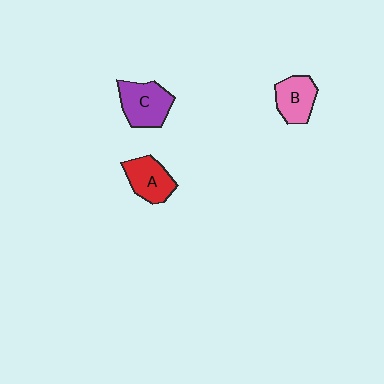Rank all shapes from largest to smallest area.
From largest to smallest: C (purple), A (red), B (pink).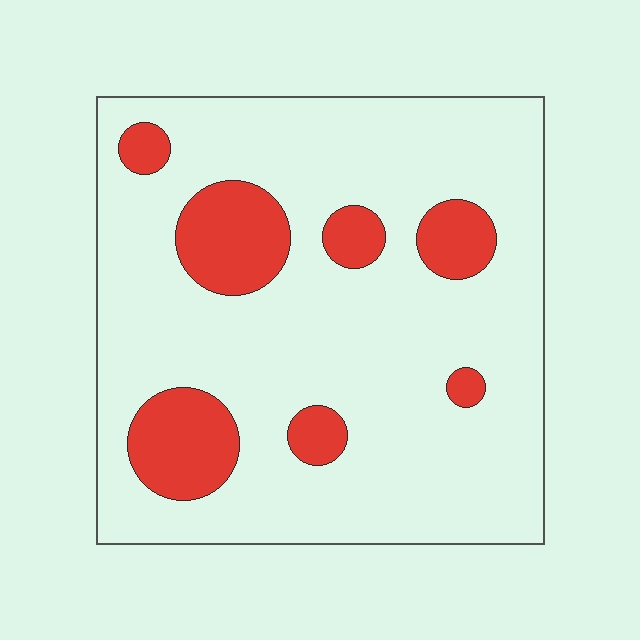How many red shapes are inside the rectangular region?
7.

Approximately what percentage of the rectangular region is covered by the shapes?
Approximately 20%.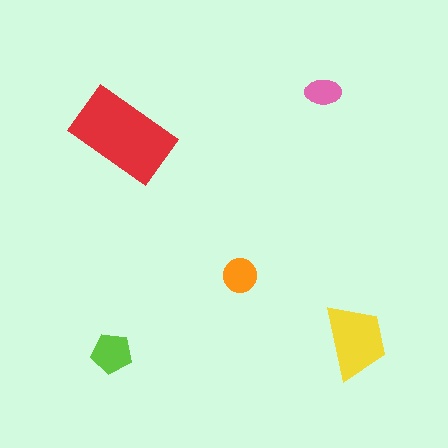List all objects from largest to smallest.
The red rectangle, the yellow trapezoid, the lime pentagon, the orange circle, the pink ellipse.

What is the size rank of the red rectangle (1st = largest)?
1st.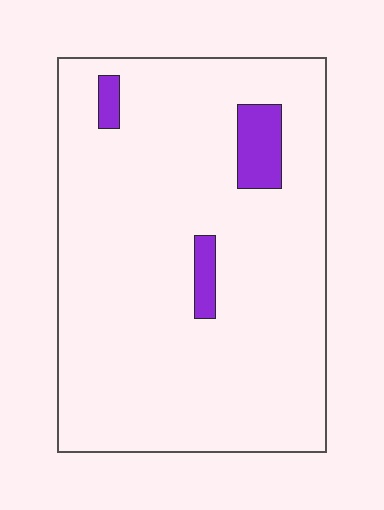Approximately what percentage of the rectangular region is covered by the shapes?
Approximately 5%.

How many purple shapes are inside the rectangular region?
3.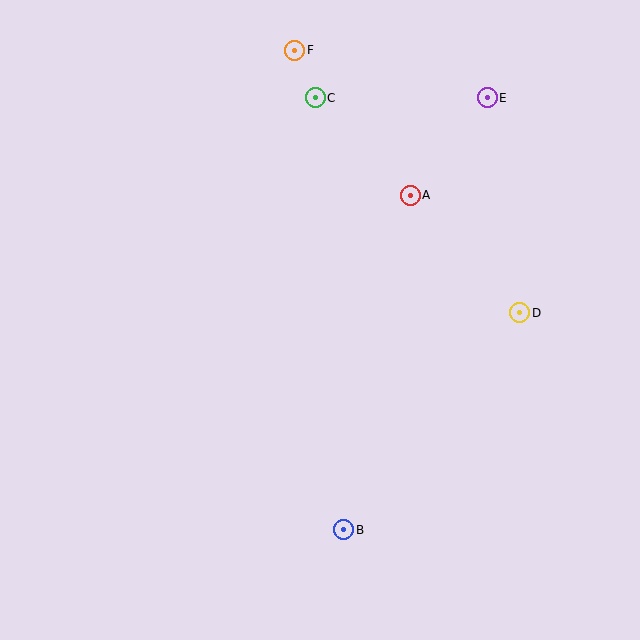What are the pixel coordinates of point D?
Point D is at (520, 313).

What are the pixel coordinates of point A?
Point A is at (410, 195).